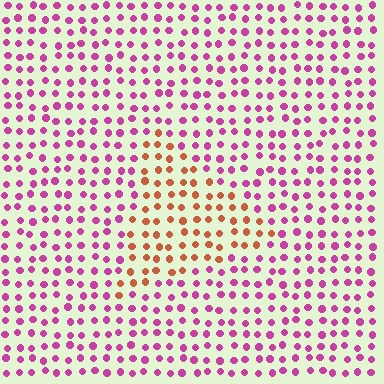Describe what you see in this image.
The image is filled with small magenta elements in a uniform arrangement. A triangle-shaped region is visible where the elements are tinted to a slightly different hue, forming a subtle color boundary.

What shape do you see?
I see a triangle.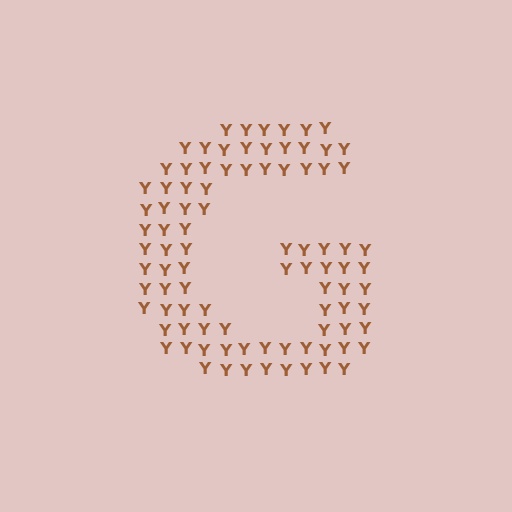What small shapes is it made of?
It is made of small letter Y's.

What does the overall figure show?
The overall figure shows the letter G.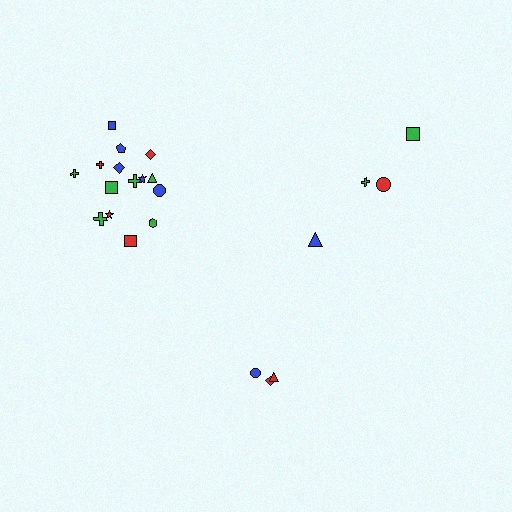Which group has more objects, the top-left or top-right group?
The top-left group.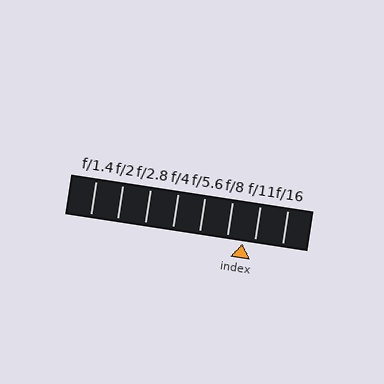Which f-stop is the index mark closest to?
The index mark is closest to f/11.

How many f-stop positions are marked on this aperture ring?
There are 8 f-stop positions marked.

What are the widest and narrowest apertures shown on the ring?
The widest aperture shown is f/1.4 and the narrowest is f/16.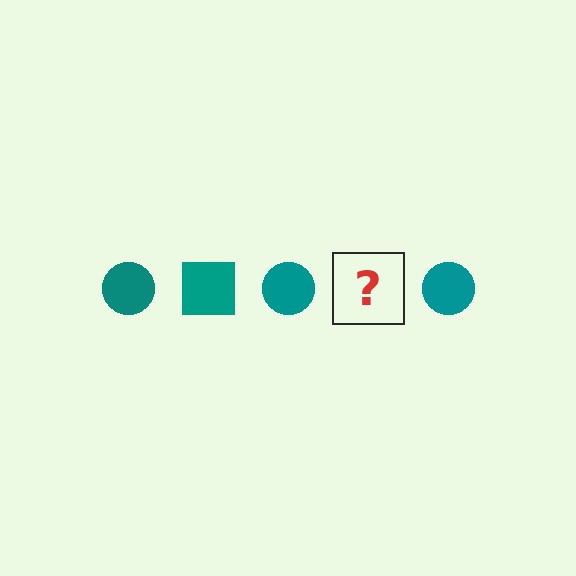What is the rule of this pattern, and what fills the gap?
The rule is that the pattern cycles through circle, square shapes in teal. The gap should be filled with a teal square.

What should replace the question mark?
The question mark should be replaced with a teal square.